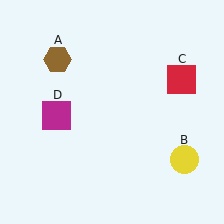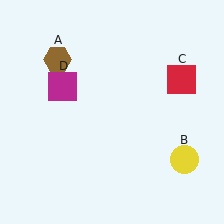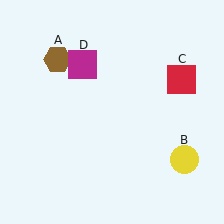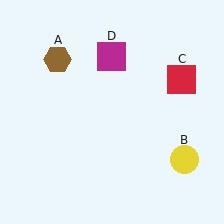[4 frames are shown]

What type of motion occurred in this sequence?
The magenta square (object D) rotated clockwise around the center of the scene.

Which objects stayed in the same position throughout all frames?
Brown hexagon (object A) and yellow circle (object B) and red square (object C) remained stationary.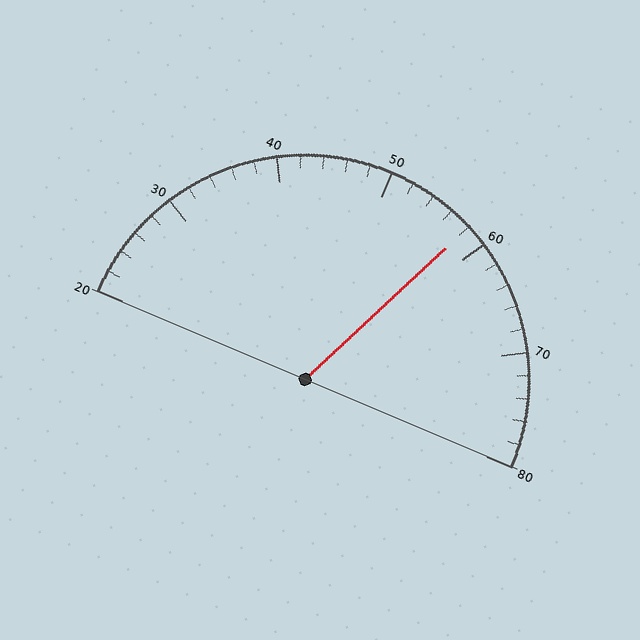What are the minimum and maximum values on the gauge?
The gauge ranges from 20 to 80.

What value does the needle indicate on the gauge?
The needle indicates approximately 58.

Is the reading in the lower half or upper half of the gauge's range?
The reading is in the upper half of the range (20 to 80).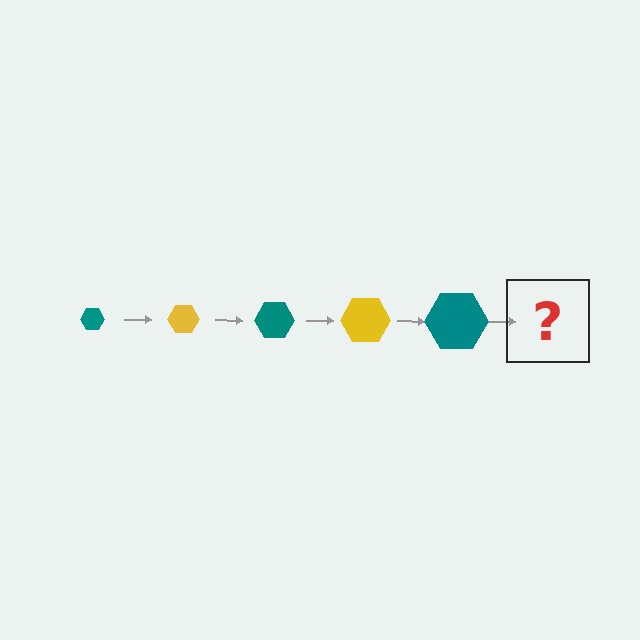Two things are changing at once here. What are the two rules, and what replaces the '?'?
The two rules are that the hexagon grows larger each step and the color cycles through teal and yellow. The '?' should be a yellow hexagon, larger than the previous one.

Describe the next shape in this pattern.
It should be a yellow hexagon, larger than the previous one.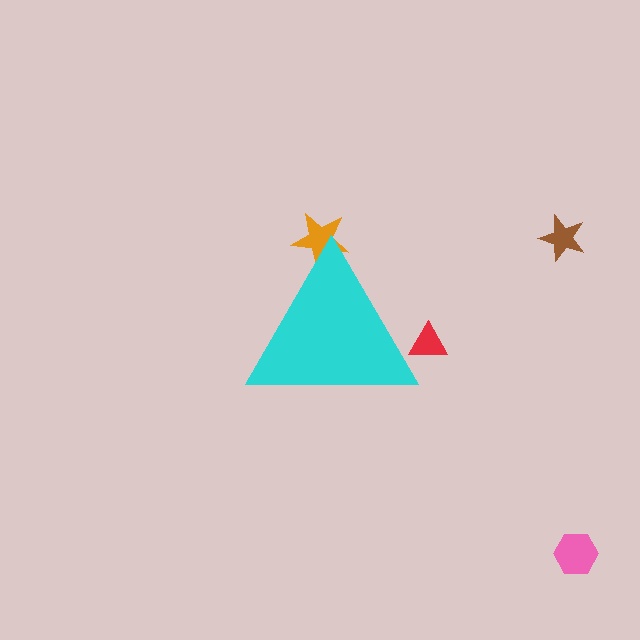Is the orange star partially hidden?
Yes, the orange star is partially hidden behind the cyan triangle.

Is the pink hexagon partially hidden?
No, the pink hexagon is fully visible.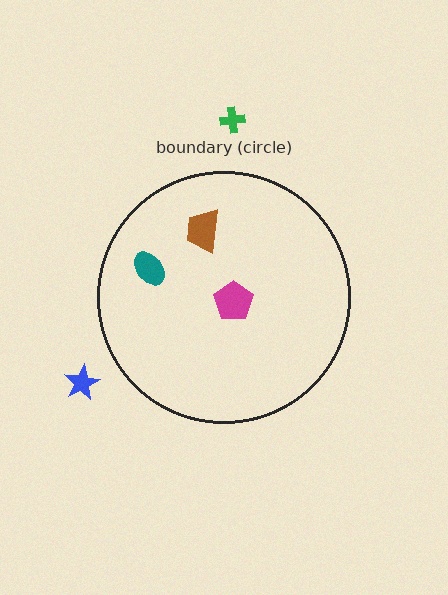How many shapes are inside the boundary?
3 inside, 2 outside.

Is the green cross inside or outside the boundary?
Outside.